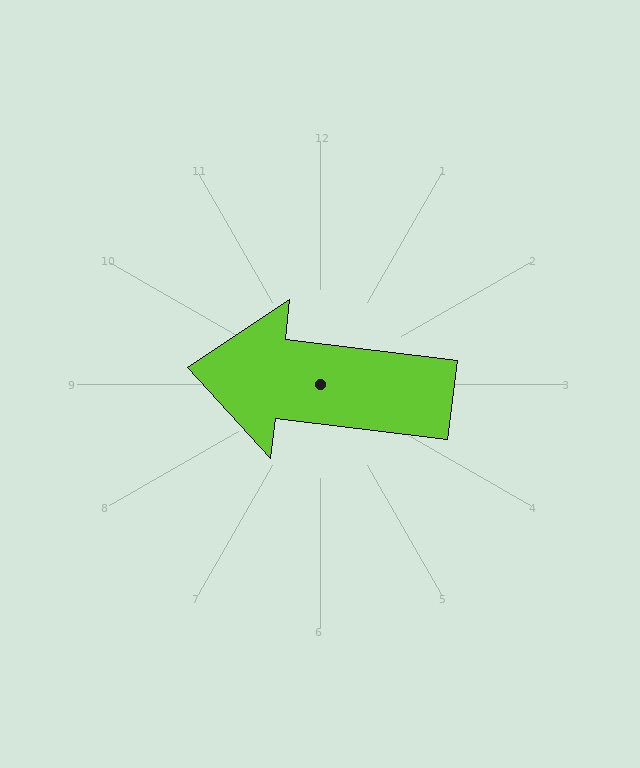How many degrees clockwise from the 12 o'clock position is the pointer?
Approximately 277 degrees.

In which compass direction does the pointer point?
West.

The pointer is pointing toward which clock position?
Roughly 9 o'clock.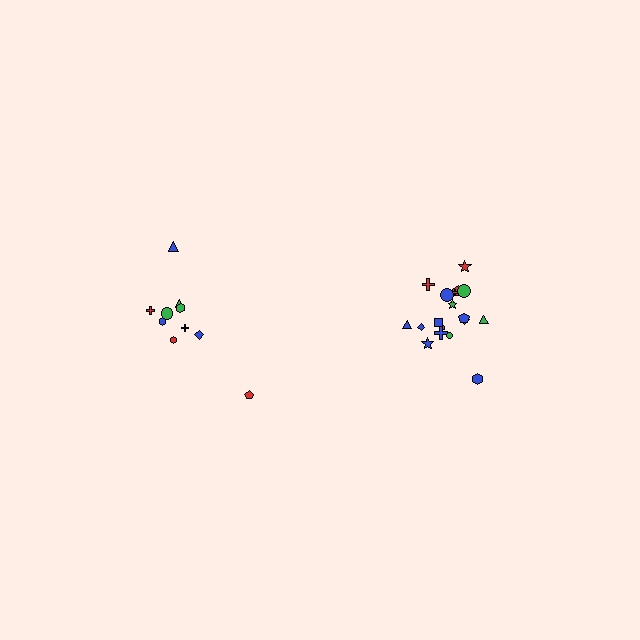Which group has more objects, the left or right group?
The right group.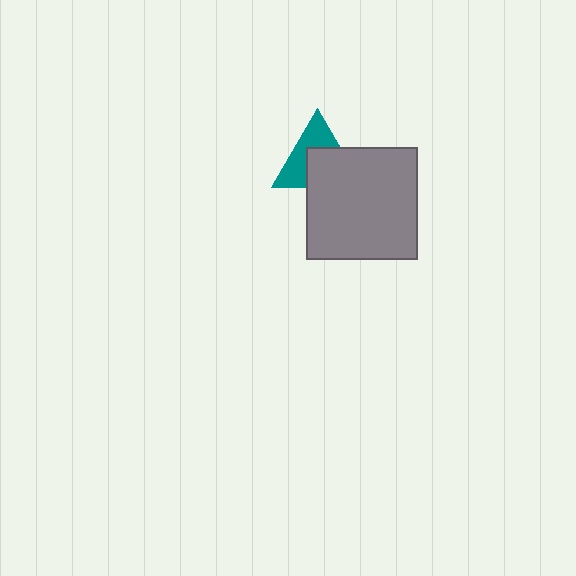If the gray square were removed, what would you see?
You would see the complete teal triangle.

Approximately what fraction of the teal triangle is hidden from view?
Roughly 51% of the teal triangle is hidden behind the gray square.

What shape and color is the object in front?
The object in front is a gray square.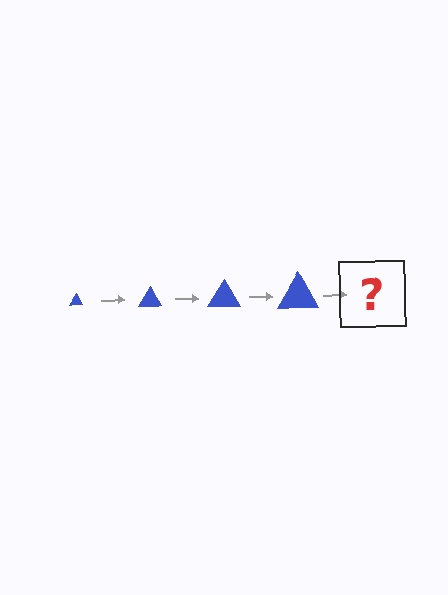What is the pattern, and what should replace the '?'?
The pattern is that the triangle gets progressively larger each step. The '?' should be a blue triangle, larger than the previous one.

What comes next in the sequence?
The next element should be a blue triangle, larger than the previous one.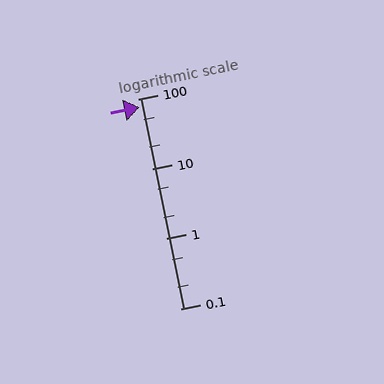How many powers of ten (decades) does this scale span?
The scale spans 3 decades, from 0.1 to 100.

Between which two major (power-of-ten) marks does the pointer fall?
The pointer is between 10 and 100.